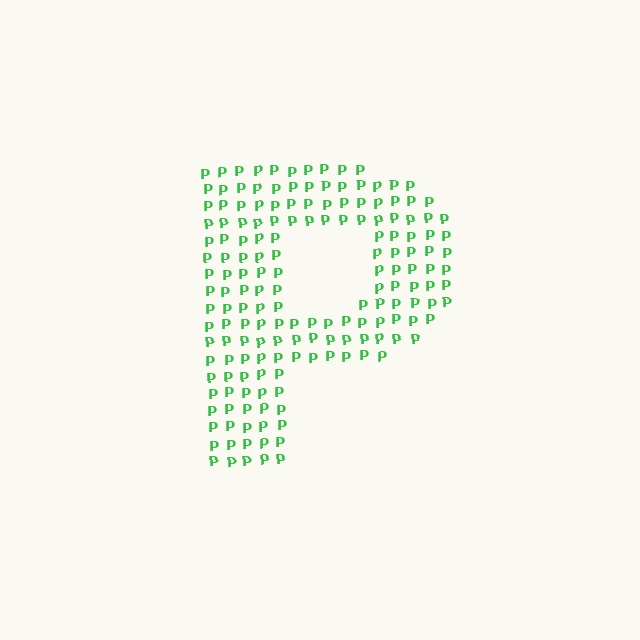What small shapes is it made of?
It is made of small letter P's.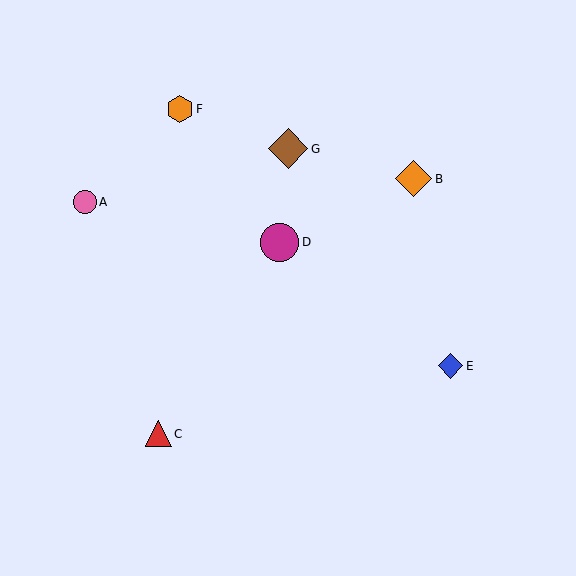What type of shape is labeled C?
Shape C is a red triangle.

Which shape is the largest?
The brown diamond (labeled G) is the largest.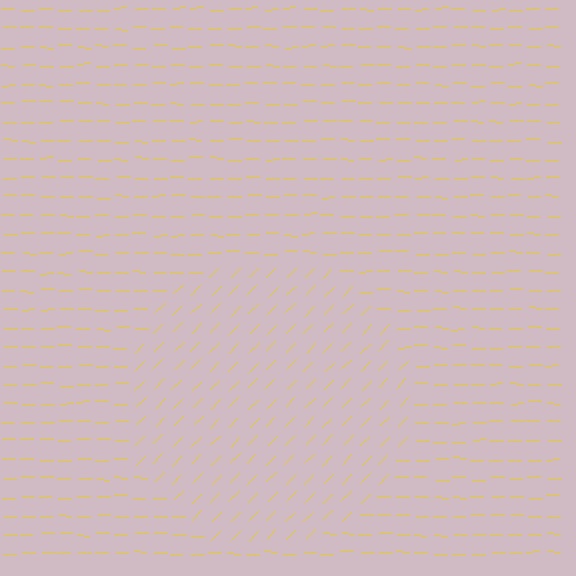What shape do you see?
I see a circle.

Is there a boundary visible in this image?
Yes, there is a texture boundary formed by a change in line orientation.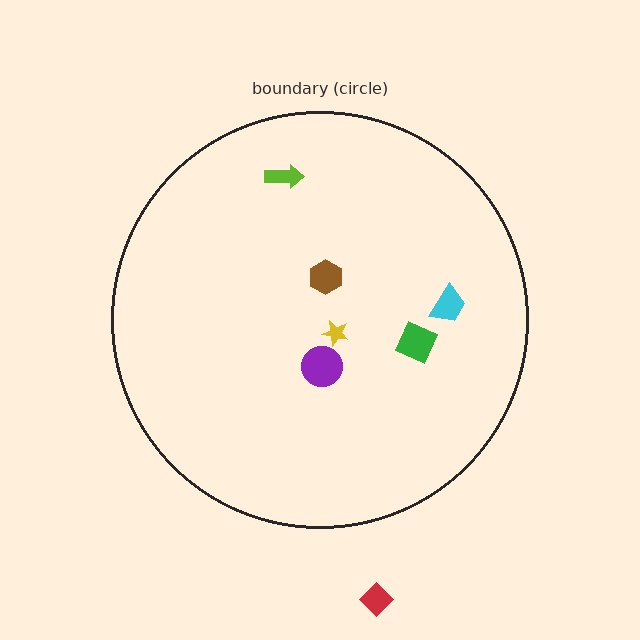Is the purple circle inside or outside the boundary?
Inside.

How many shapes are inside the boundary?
6 inside, 1 outside.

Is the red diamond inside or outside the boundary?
Outside.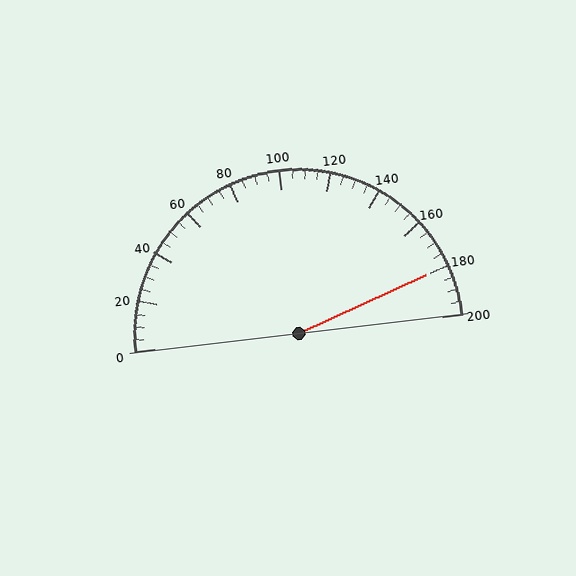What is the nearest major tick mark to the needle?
The nearest major tick mark is 180.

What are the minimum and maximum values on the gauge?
The gauge ranges from 0 to 200.